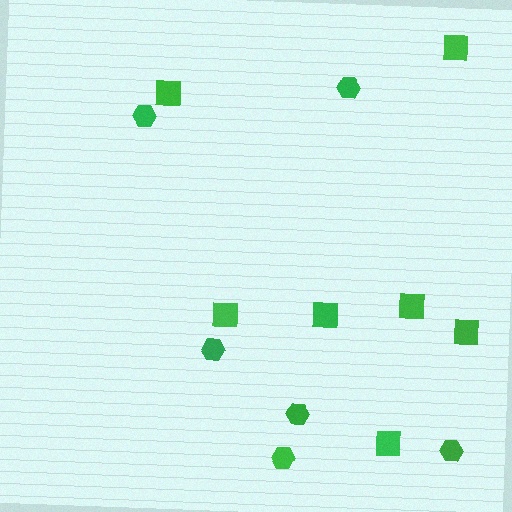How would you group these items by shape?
There are 2 groups: one group of hexagons (6) and one group of squares (7).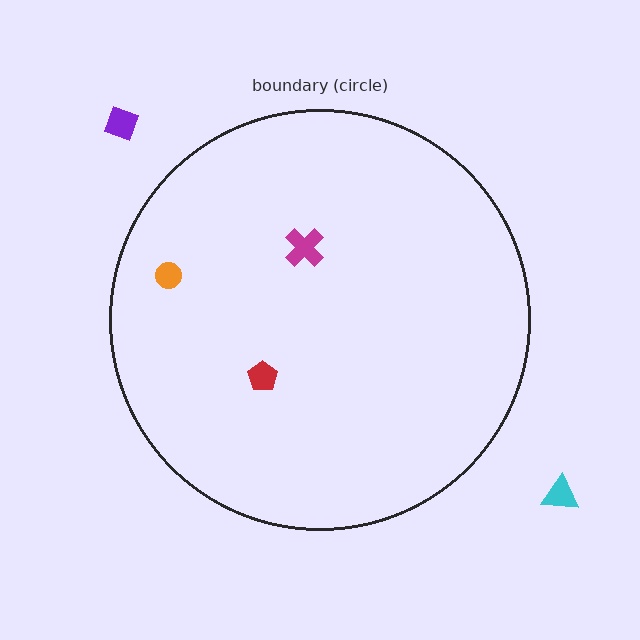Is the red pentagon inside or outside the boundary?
Inside.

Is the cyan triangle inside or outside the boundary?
Outside.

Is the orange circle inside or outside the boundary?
Inside.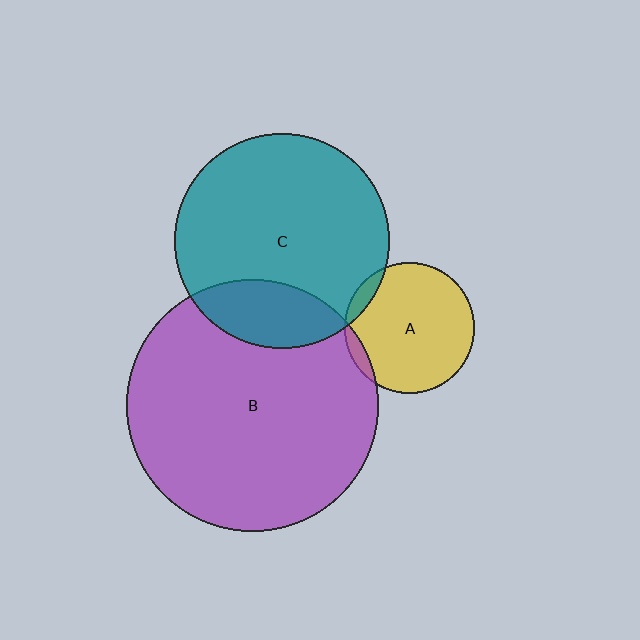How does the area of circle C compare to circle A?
Approximately 2.7 times.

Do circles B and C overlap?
Yes.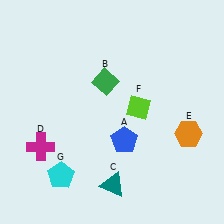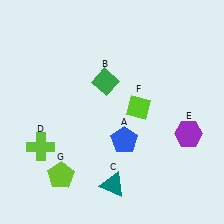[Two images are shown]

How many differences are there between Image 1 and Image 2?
There are 3 differences between the two images.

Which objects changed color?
D changed from magenta to lime. E changed from orange to purple. G changed from cyan to lime.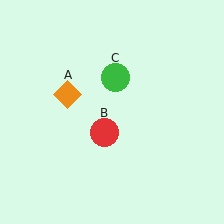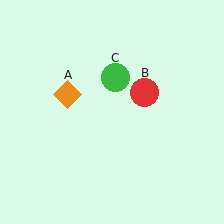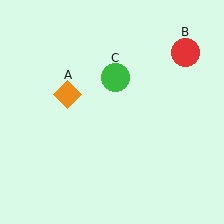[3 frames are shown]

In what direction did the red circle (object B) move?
The red circle (object B) moved up and to the right.